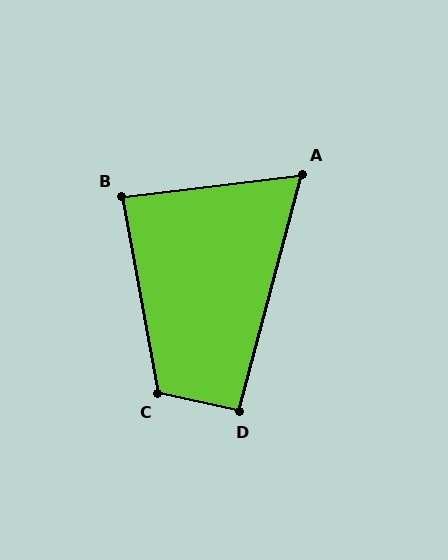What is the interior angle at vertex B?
Approximately 87 degrees (approximately right).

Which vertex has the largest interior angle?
C, at approximately 112 degrees.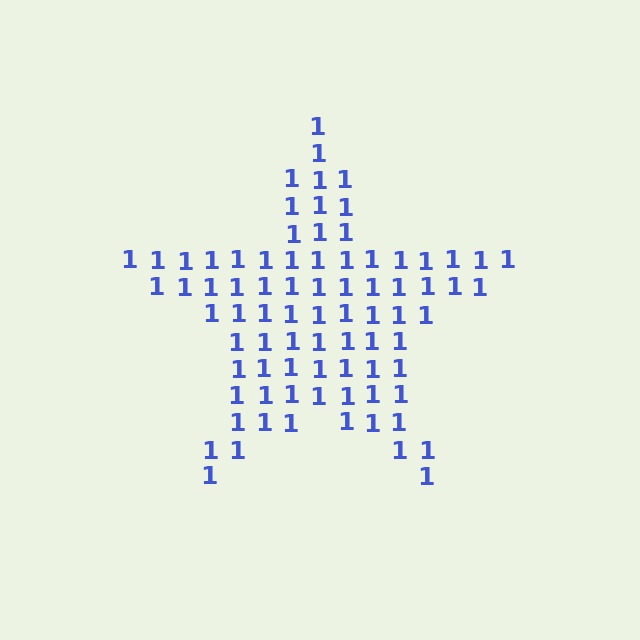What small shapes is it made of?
It is made of small digit 1's.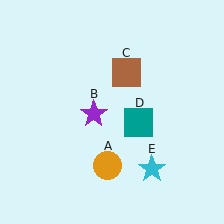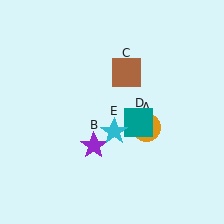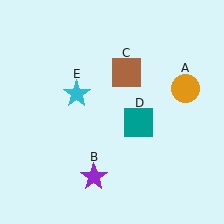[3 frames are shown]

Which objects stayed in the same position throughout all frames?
Brown square (object C) and teal square (object D) remained stationary.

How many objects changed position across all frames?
3 objects changed position: orange circle (object A), purple star (object B), cyan star (object E).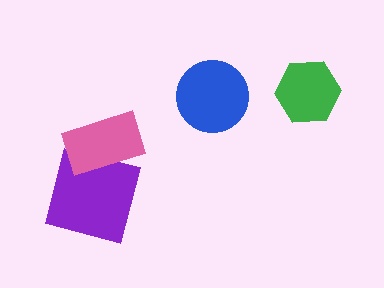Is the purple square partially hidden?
Yes, it is partially covered by another shape.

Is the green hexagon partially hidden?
No, no other shape covers it.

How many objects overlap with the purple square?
1 object overlaps with the purple square.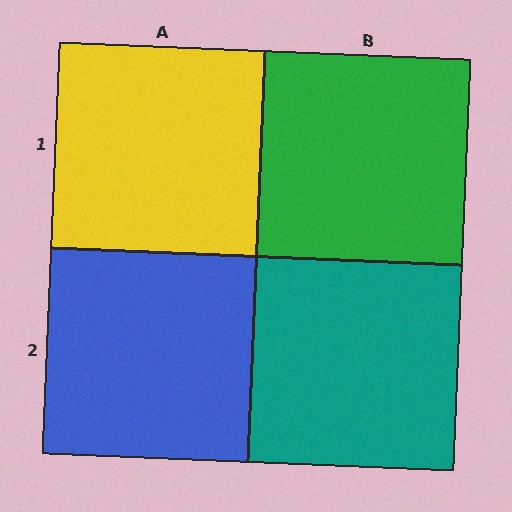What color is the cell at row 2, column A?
Blue.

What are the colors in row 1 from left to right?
Yellow, green.